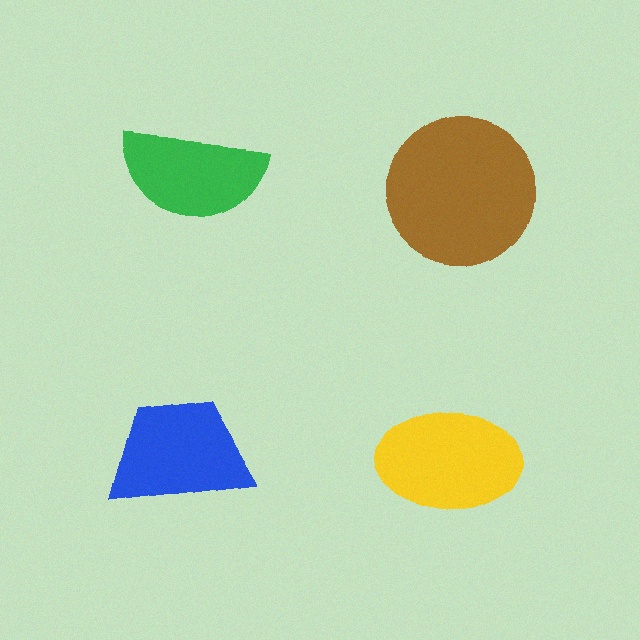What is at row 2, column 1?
A blue trapezoid.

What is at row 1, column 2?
A brown circle.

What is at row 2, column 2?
A yellow ellipse.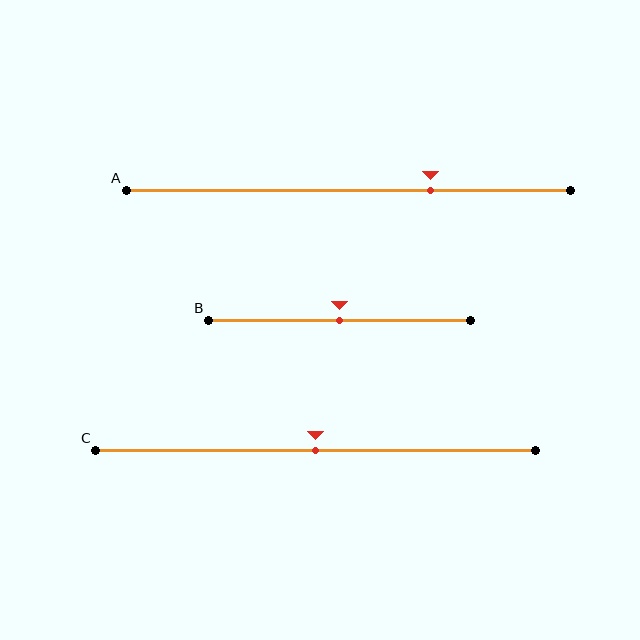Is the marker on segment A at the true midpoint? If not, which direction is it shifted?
No, the marker on segment A is shifted to the right by about 18% of the segment length.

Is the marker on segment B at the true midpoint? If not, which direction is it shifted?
Yes, the marker on segment B is at the true midpoint.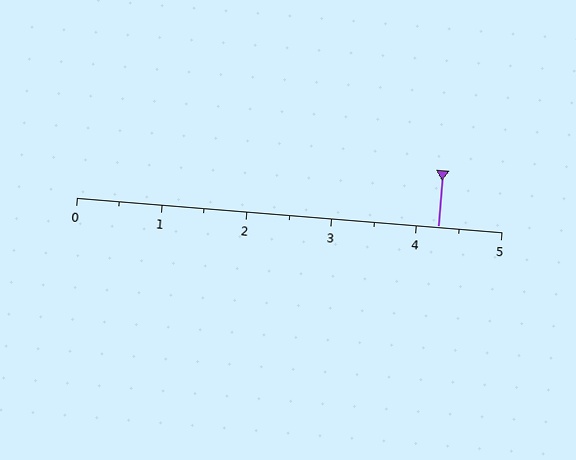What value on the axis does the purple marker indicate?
The marker indicates approximately 4.2.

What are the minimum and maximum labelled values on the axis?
The axis runs from 0 to 5.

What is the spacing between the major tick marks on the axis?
The major ticks are spaced 1 apart.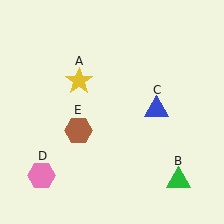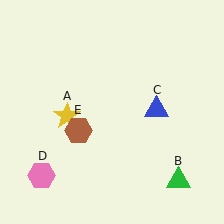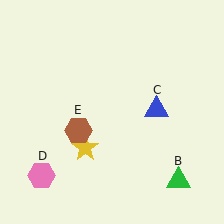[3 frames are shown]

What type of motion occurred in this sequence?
The yellow star (object A) rotated counterclockwise around the center of the scene.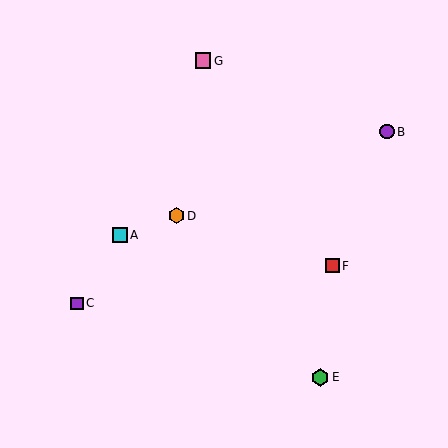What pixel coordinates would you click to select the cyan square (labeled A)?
Click at (120, 235) to select the cyan square A.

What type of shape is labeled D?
Shape D is an orange hexagon.